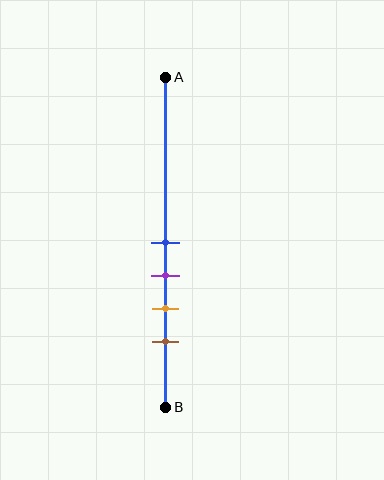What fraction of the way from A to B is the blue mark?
The blue mark is approximately 50% (0.5) of the way from A to B.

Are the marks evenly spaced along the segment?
Yes, the marks are approximately evenly spaced.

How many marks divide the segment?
There are 4 marks dividing the segment.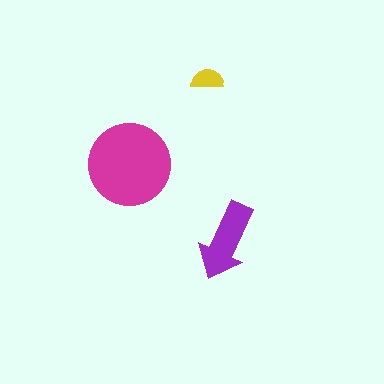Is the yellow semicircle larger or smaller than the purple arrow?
Smaller.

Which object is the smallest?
The yellow semicircle.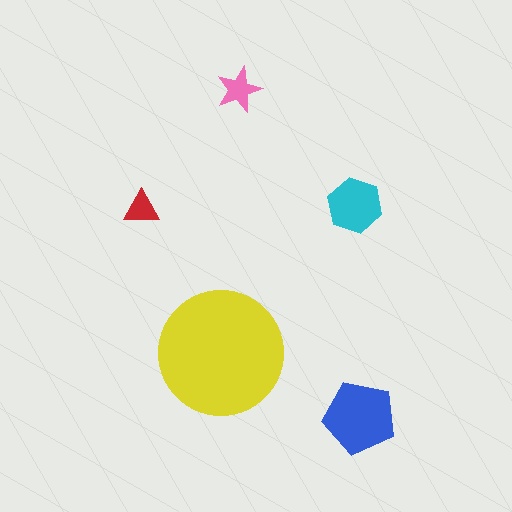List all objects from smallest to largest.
The red triangle, the pink star, the cyan hexagon, the blue pentagon, the yellow circle.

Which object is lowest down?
The blue pentagon is bottommost.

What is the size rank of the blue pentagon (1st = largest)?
2nd.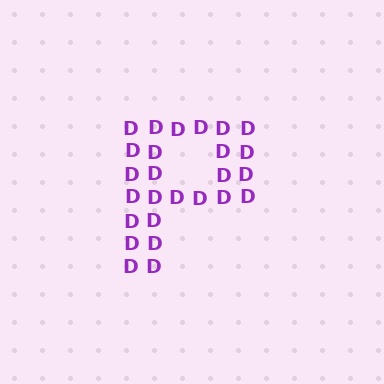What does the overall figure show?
The overall figure shows the letter P.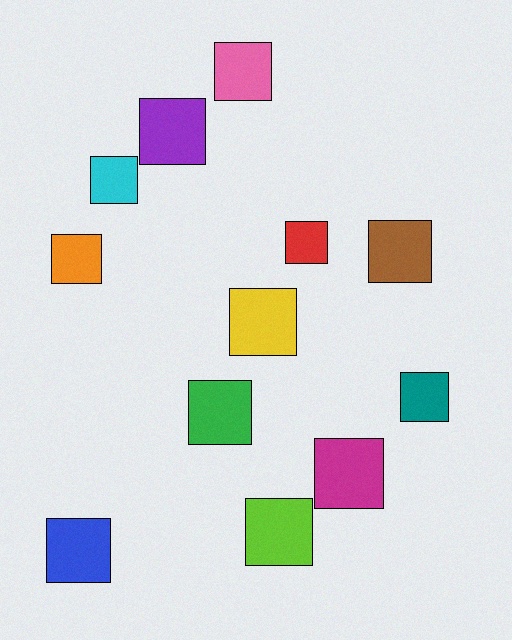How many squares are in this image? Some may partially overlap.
There are 12 squares.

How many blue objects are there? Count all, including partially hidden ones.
There is 1 blue object.